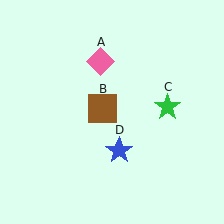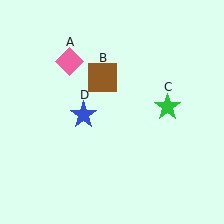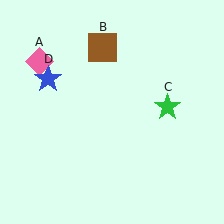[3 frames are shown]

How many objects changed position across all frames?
3 objects changed position: pink diamond (object A), brown square (object B), blue star (object D).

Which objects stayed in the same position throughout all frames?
Green star (object C) remained stationary.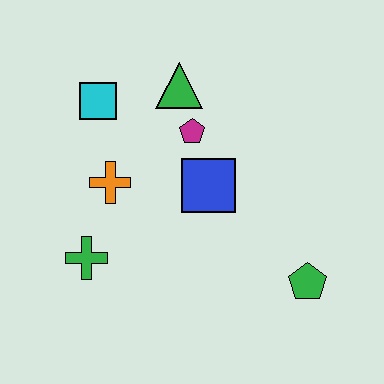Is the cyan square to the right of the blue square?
No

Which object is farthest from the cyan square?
The green pentagon is farthest from the cyan square.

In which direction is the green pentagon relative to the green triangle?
The green pentagon is below the green triangle.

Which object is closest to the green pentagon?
The blue square is closest to the green pentagon.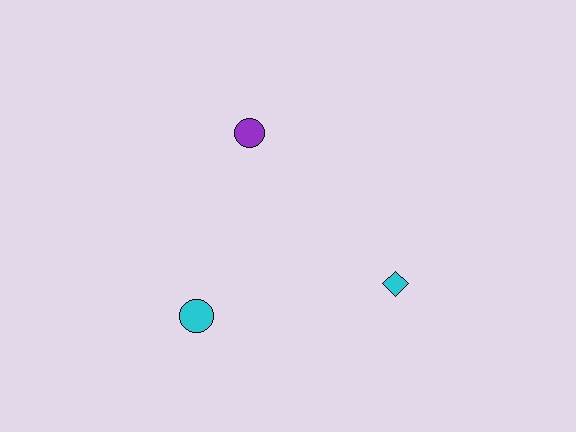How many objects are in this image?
There are 3 objects.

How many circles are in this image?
There are 2 circles.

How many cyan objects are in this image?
There are 2 cyan objects.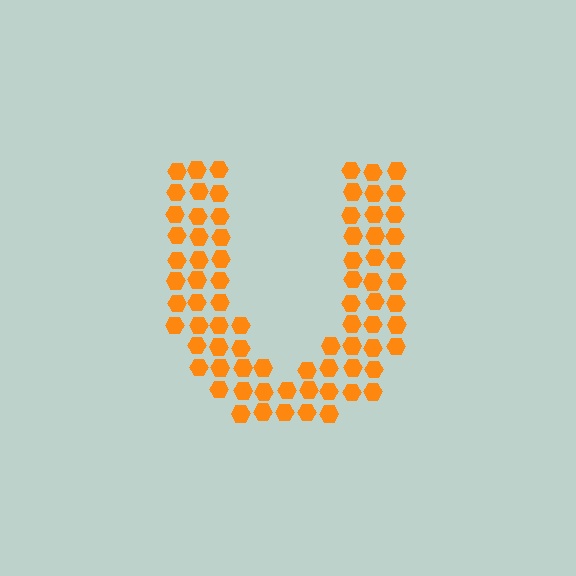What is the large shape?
The large shape is the letter U.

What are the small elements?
The small elements are hexagons.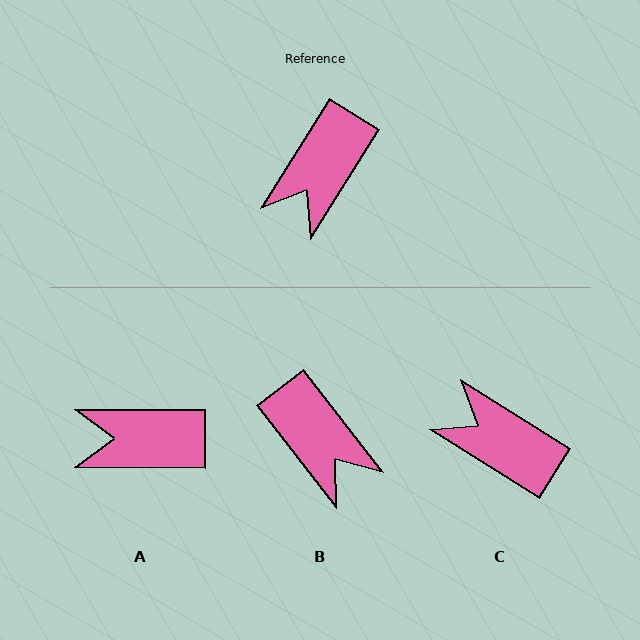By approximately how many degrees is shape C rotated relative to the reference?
Approximately 90 degrees clockwise.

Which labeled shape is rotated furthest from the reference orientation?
C, about 90 degrees away.